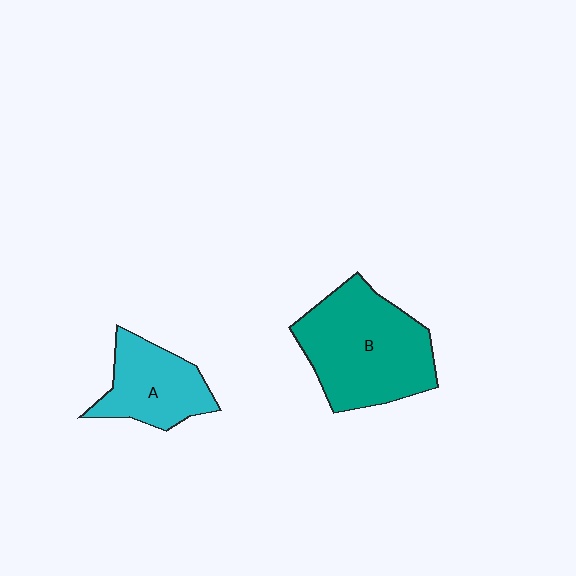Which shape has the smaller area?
Shape A (cyan).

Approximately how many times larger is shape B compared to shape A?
Approximately 1.7 times.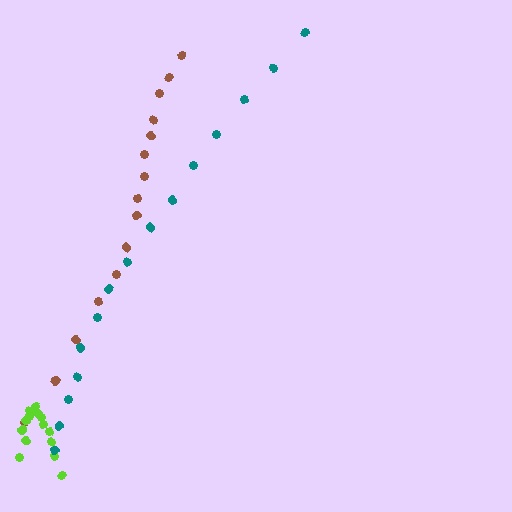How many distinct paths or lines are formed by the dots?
There are 3 distinct paths.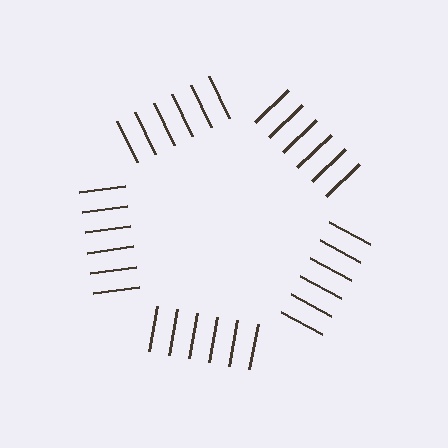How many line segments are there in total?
30 — 6 along each of the 5 edges.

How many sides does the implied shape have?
5 sides — the line-ends trace a pentagon.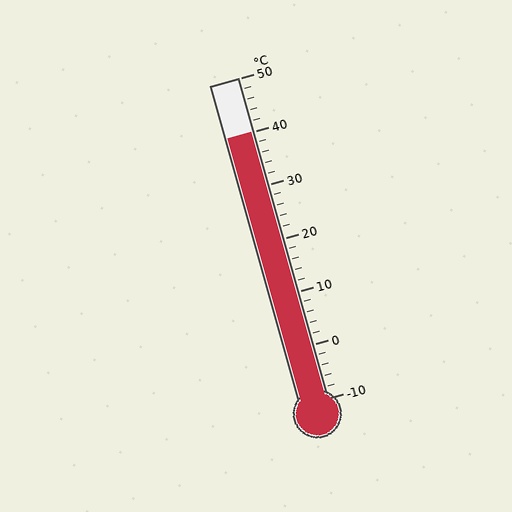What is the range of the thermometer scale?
The thermometer scale ranges from -10°C to 50°C.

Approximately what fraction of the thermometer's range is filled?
The thermometer is filled to approximately 85% of its range.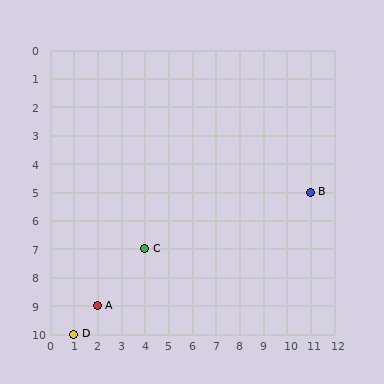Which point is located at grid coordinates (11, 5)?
Point B is at (11, 5).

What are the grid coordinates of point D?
Point D is at grid coordinates (1, 10).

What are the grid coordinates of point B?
Point B is at grid coordinates (11, 5).